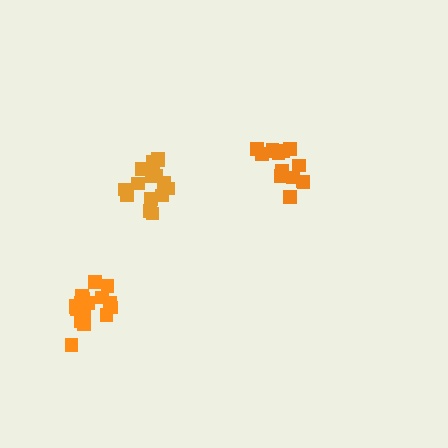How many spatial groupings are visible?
There are 3 spatial groupings.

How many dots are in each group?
Group 1: 19 dots, Group 2: 15 dots, Group 3: 14 dots (48 total).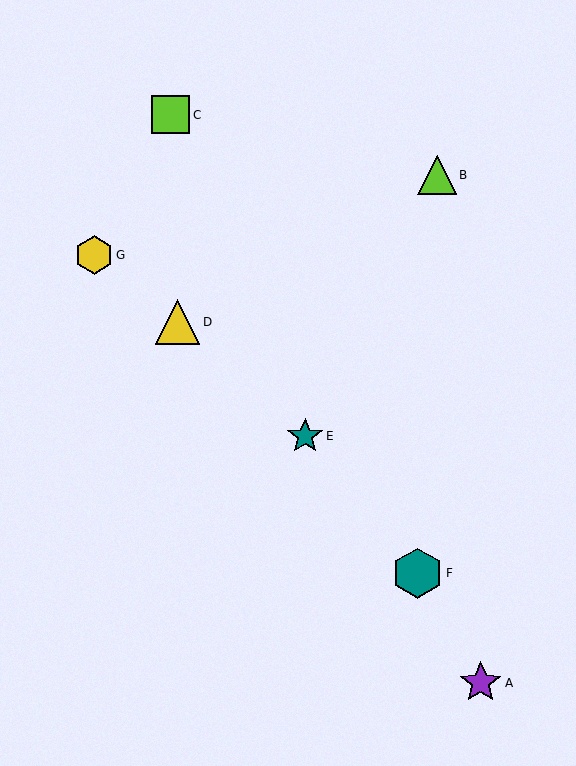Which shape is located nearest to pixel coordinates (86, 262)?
The yellow hexagon (labeled G) at (94, 255) is nearest to that location.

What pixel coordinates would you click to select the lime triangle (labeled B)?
Click at (437, 175) to select the lime triangle B.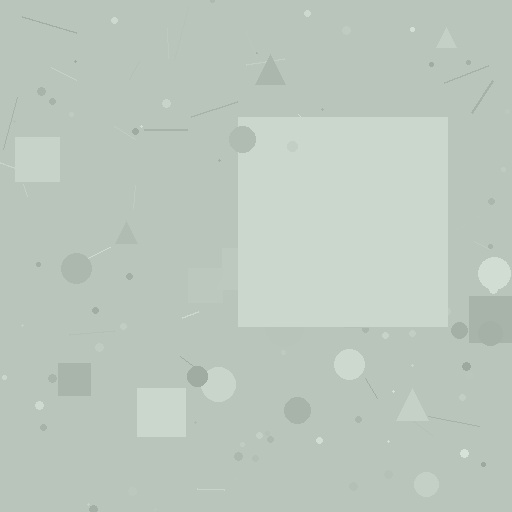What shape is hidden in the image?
A square is hidden in the image.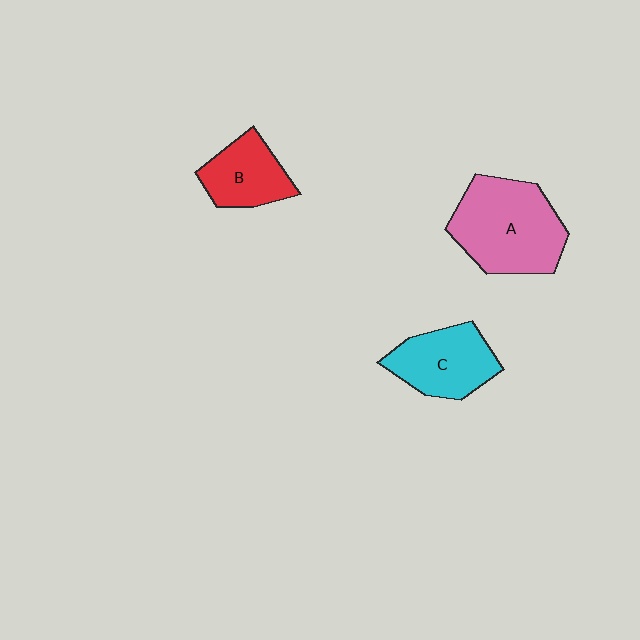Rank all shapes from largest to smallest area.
From largest to smallest: A (pink), C (cyan), B (red).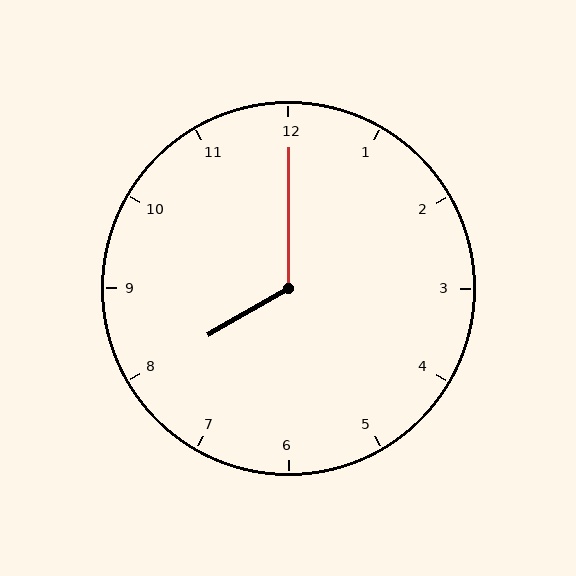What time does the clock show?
8:00.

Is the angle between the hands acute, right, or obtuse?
It is obtuse.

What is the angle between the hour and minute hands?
Approximately 120 degrees.